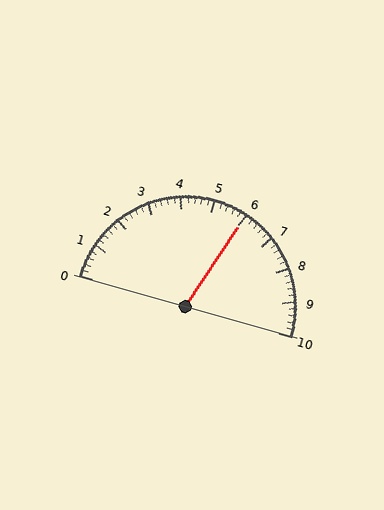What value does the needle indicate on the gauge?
The needle indicates approximately 6.0.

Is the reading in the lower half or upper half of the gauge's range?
The reading is in the upper half of the range (0 to 10).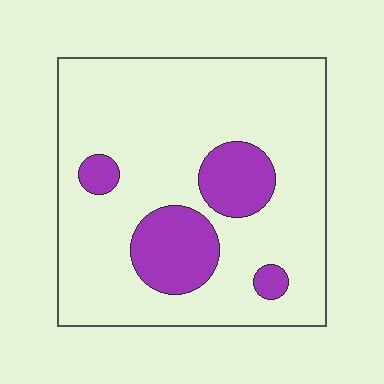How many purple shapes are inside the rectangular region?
4.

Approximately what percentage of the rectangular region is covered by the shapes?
Approximately 20%.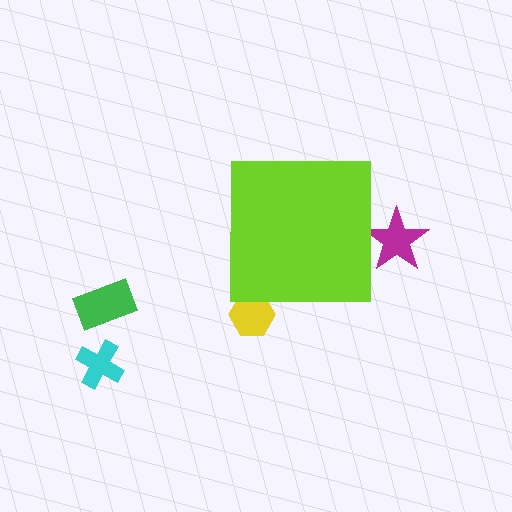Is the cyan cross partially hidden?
No, the cyan cross is fully visible.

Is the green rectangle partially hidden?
No, the green rectangle is fully visible.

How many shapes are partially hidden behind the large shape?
2 shapes are partially hidden.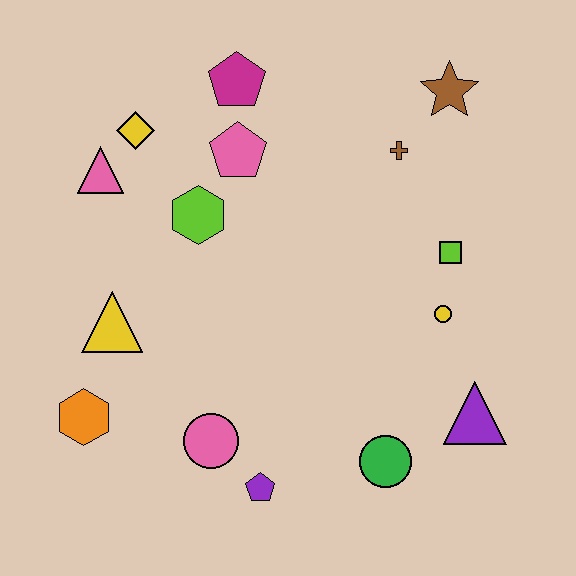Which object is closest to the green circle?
The purple triangle is closest to the green circle.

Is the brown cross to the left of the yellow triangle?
No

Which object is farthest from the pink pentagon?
The purple triangle is farthest from the pink pentagon.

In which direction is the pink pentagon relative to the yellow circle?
The pink pentagon is to the left of the yellow circle.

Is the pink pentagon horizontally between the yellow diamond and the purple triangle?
Yes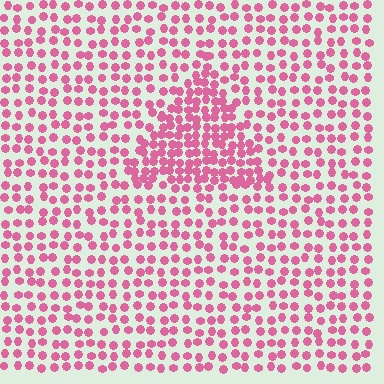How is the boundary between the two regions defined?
The boundary is defined by a change in element density (approximately 1.9x ratio). All elements are the same color, size, and shape.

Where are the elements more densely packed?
The elements are more densely packed inside the triangle boundary.